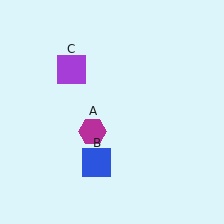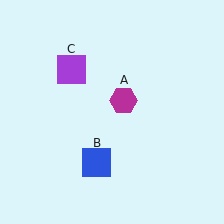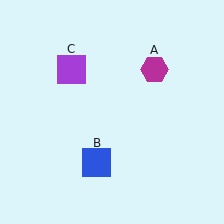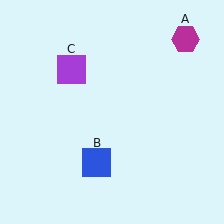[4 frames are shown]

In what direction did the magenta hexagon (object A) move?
The magenta hexagon (object A) moved up and to the right.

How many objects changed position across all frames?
1 object changed position: magenta hexagon (object A).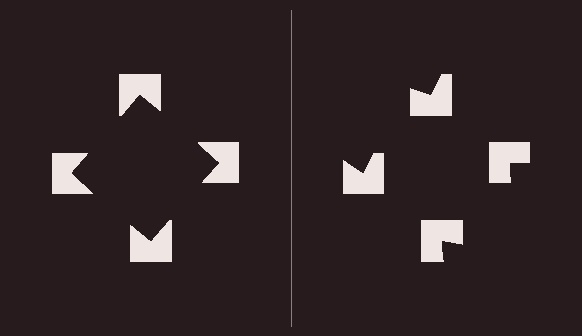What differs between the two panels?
The notched squares are positioned identically on both sides; only the wedge orientations differ. On the left they align to a square; on the right they are misaligned.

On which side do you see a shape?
An illusory square appears on the left side. On the right side the wedge cuts are rotated, so no coherent shape forms.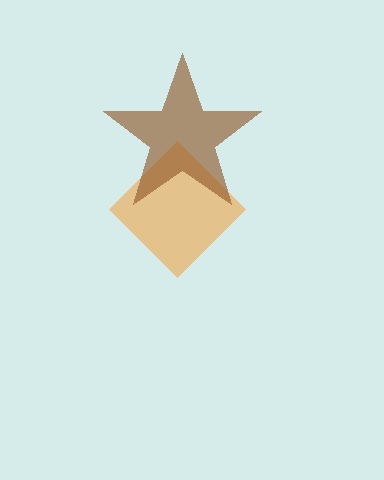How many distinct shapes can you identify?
There are 2 distinct shapes: an orange diamond, a brown star.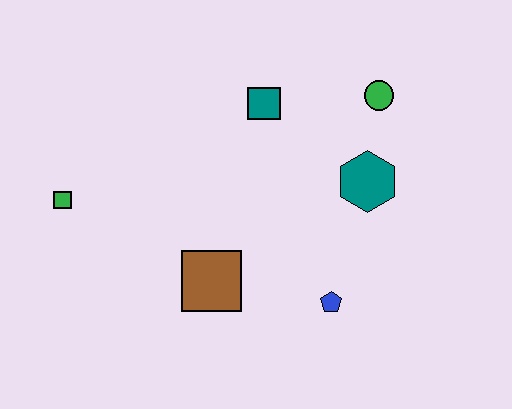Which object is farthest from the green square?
The green circle is farthest from the green square.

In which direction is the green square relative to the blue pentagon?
The green square is to the left of the blue pentagon.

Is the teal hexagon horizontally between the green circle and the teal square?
Yes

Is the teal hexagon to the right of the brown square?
Yes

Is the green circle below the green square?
No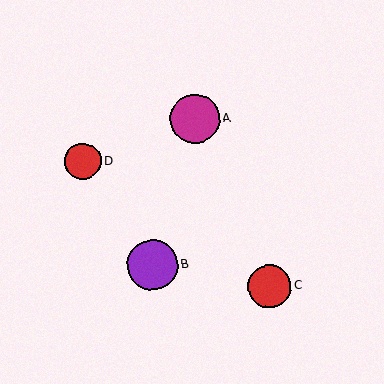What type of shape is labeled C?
Shape C is a red circle.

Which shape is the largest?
The purple circle (labeled B) is the largest.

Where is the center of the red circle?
The center of the red circle is at (83, 162).